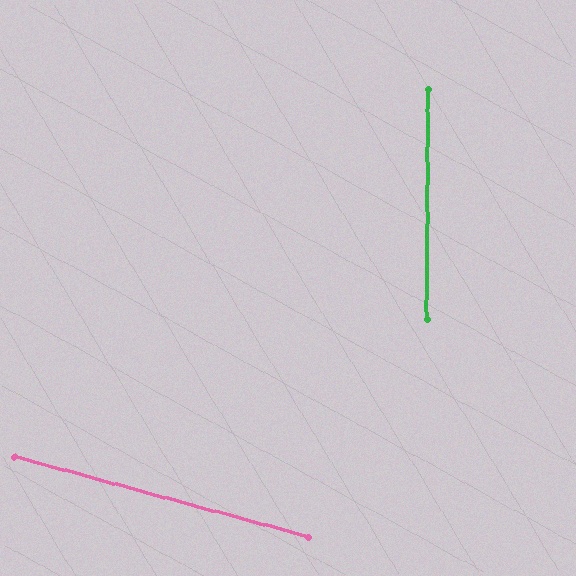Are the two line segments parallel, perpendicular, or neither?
Neither parallel nor perpendicular — they differ by about 75°.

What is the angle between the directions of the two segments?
Approximately 75 degrees.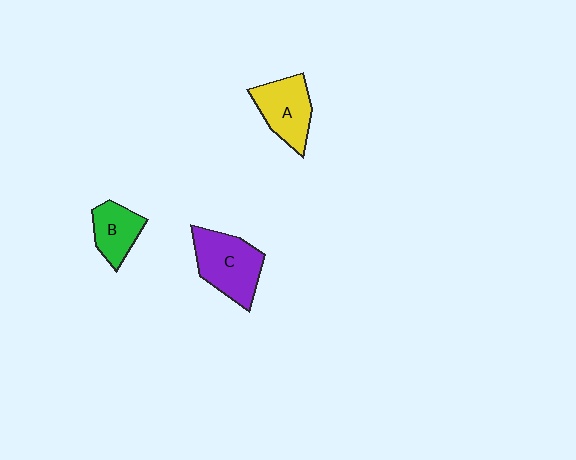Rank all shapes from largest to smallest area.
From largest to smallest: C (purple), A (yellow), B (green).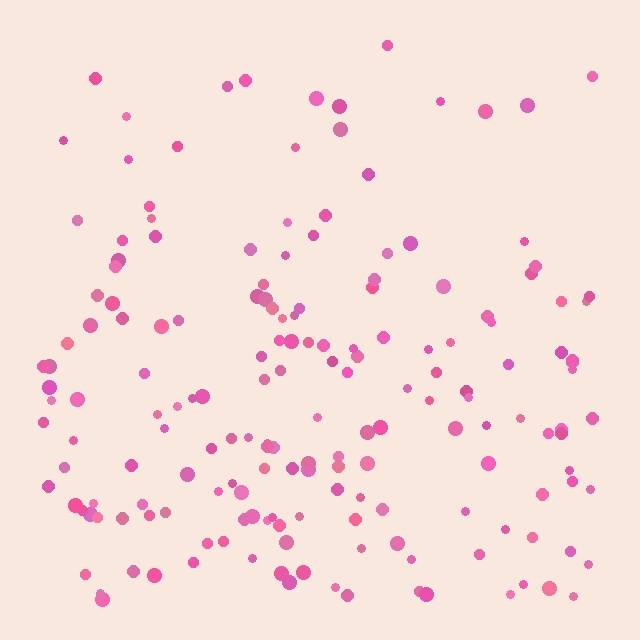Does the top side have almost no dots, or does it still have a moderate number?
Still a moderate number, just noticeably fewer than the bottom.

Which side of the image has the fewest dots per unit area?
The top.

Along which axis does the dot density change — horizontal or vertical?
Vertical.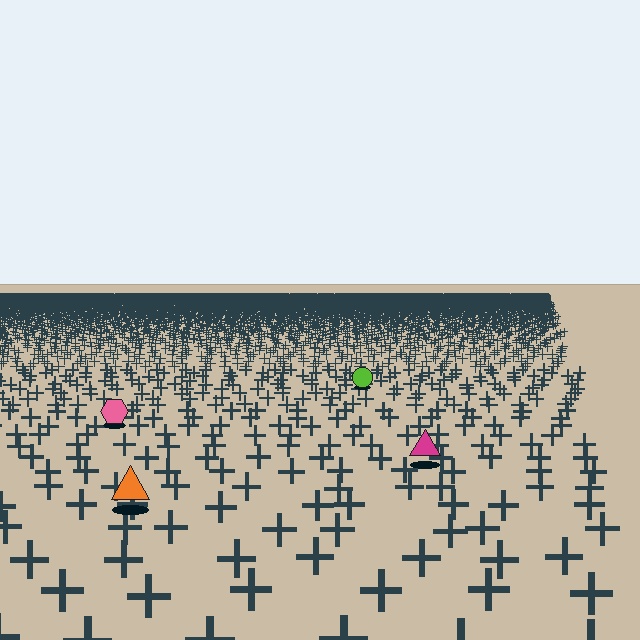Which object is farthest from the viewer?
The lime circle is farthest from the viewer. It appears smaller and the ground texture around it is denser.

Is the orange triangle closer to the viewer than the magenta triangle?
Yes. The orange triangle is closer — you can tell from the texture gradient: the ground texture is coarser near it.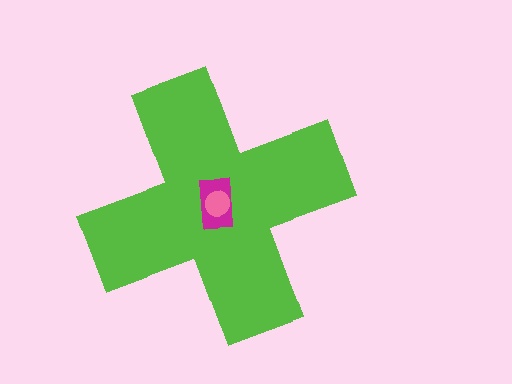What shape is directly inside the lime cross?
The magenta rectangle.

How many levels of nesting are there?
3.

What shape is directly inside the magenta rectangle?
The pink circle.